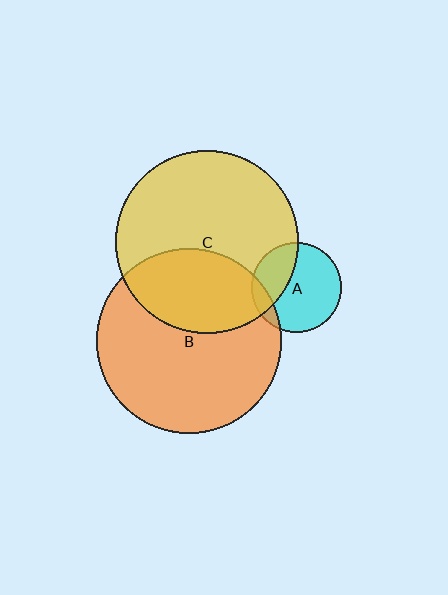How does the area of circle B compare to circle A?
Approximately 4.2 times.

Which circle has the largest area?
Circle B (orange).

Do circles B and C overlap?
Yes.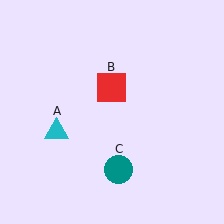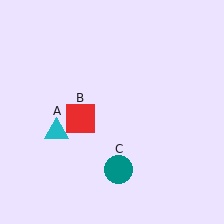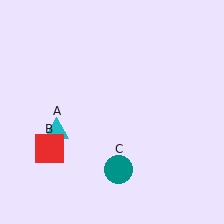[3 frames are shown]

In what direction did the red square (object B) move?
The red square (object B) moved down and to the left.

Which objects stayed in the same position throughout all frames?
Cyan triangle (object A) and teal circle (object C) remained stationary.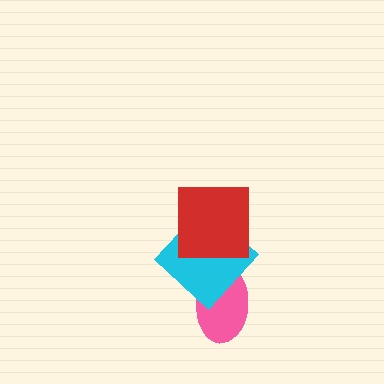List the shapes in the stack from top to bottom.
From top to bottom: the red square, the cyan diamond, the pink ellipse.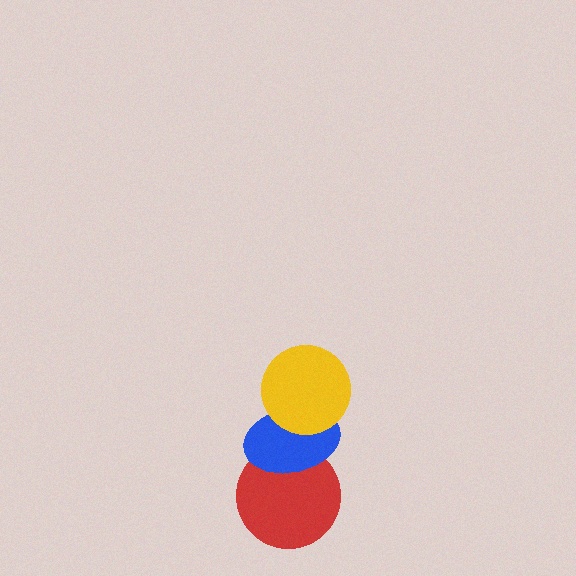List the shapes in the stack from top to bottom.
From top to bottom: the yellow circle, the blue ellipse, the red circle.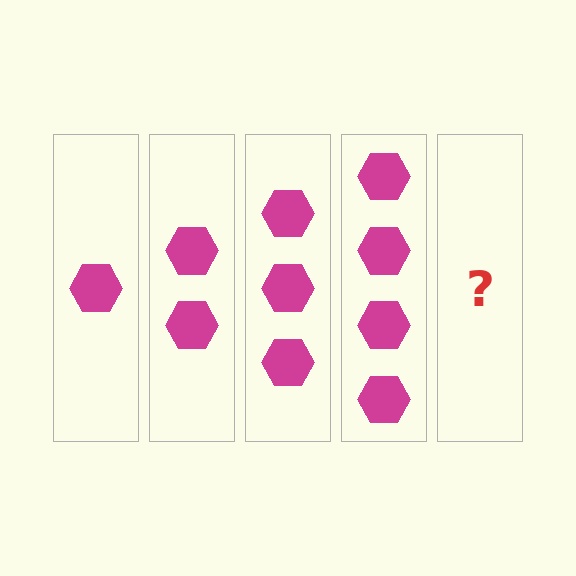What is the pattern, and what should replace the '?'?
The pattern is that each step adds one more hexagon. The '?' should be 5 hexagons.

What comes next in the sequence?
The next element should be 5 hexagons.